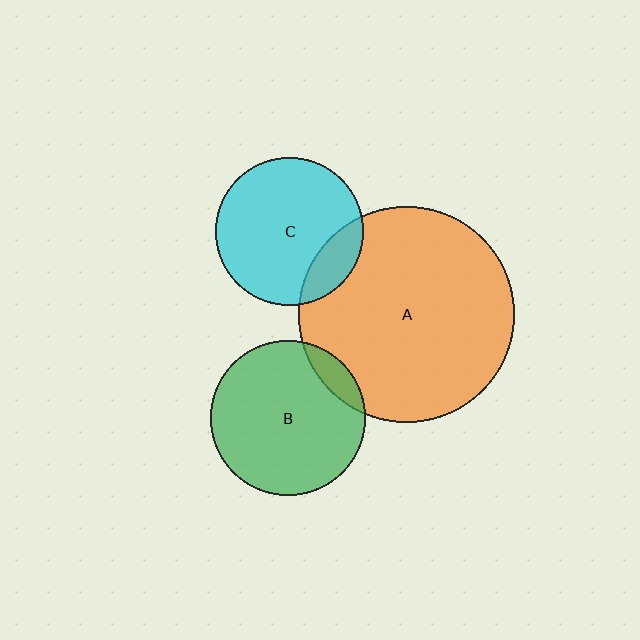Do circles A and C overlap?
Yes.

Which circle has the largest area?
Circle A (orange).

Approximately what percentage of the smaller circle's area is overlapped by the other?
Approximately 15%.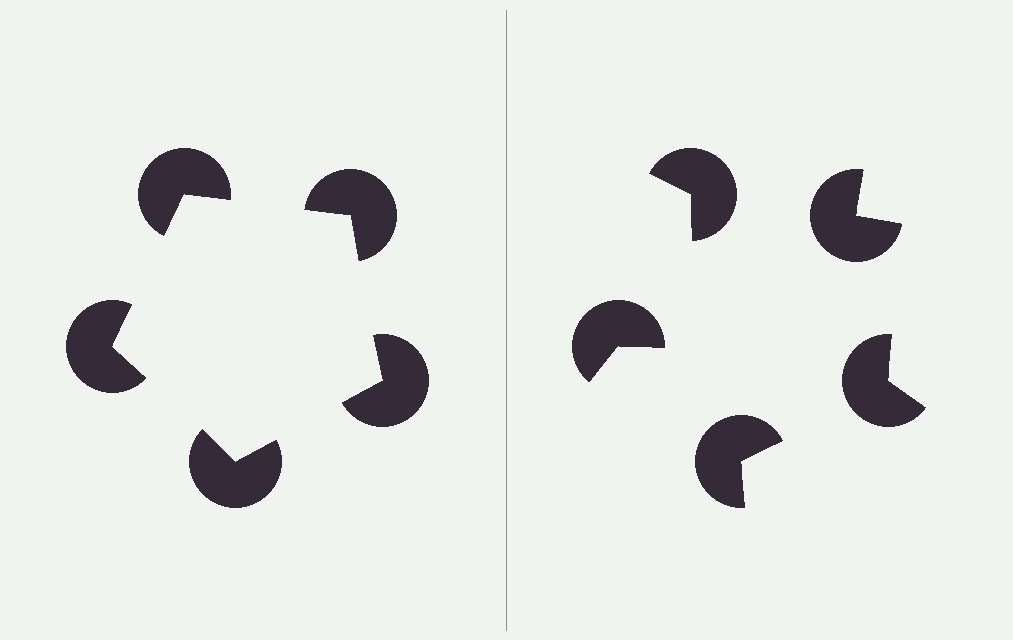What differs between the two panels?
The pac-man discs are positioned identically on both sides; only the wedge orientations differ. On the left they align to a pentagon; on the right they are misaligned.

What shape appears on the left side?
An illusory pentagon.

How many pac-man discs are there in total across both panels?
10 — 5 on each side.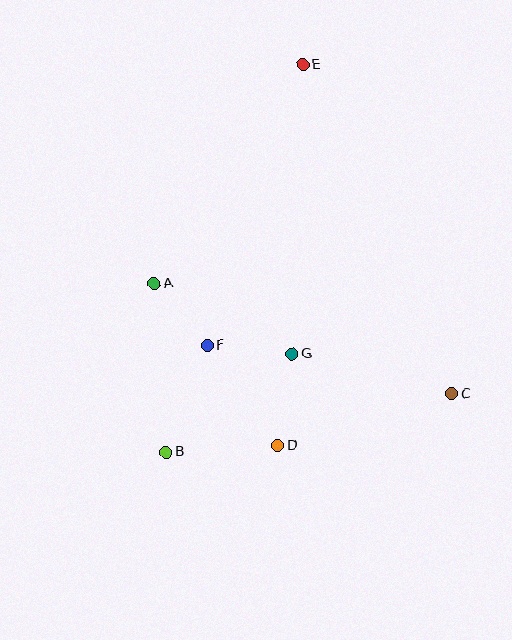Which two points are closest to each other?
Points A and F are closest to each other.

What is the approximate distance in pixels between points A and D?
The distance between A and D is approximately 204 pixels.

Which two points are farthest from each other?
Points B and E are farthest from each other.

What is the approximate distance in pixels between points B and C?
The distance between B and C is approximately 292 pixels.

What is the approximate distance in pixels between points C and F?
The distance between C and F is approximately 249 pixels.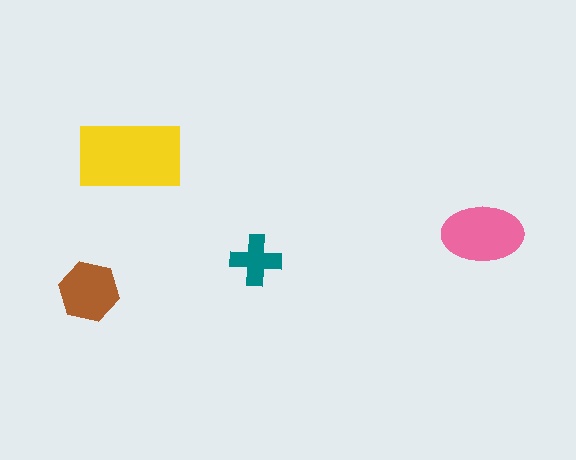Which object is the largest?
The yellow rectangle.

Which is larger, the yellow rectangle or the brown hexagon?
The yellow rectangle.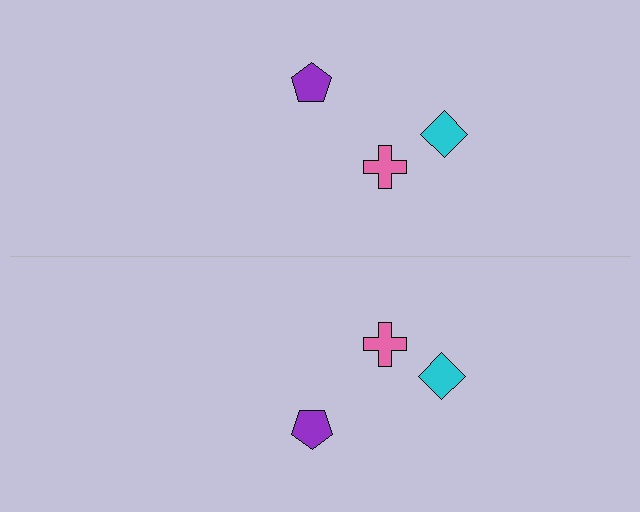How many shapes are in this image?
There are 6 shapes in this image.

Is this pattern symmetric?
Yes, this pattern has bilateral (reflection) symmetry.